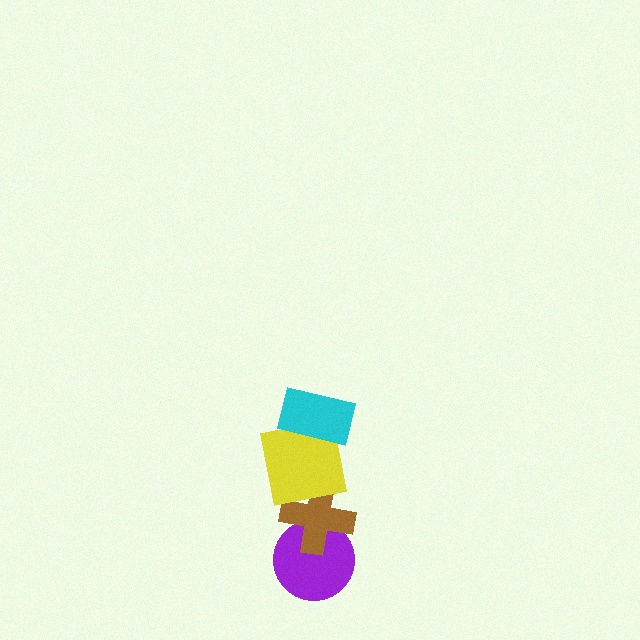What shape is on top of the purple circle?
The brown cross is on top of the purple circle.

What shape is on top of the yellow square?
The cyan rectangle is on top of the yellow square.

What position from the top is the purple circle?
The purple circle is 4th from the top.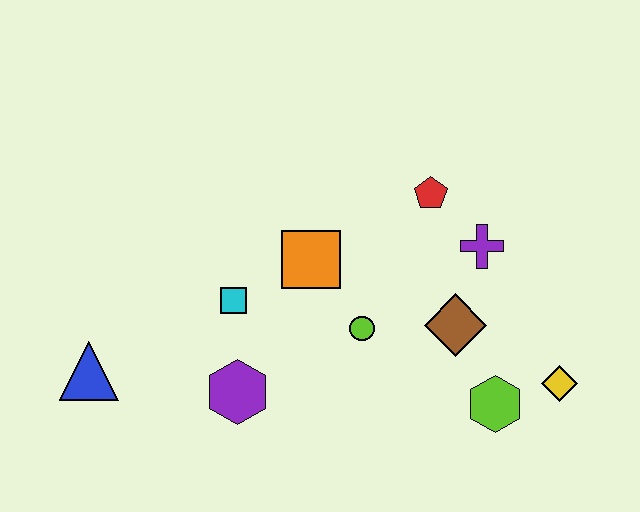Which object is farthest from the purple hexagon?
The yellow diamond is farthest from the purple hexagon.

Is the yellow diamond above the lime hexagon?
Yes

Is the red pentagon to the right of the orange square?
Yes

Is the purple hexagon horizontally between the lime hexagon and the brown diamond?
No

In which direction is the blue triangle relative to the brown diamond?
The blue triangle is to the left of the brown diamond.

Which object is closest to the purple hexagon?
The cyan square is closest to the purple hexagon.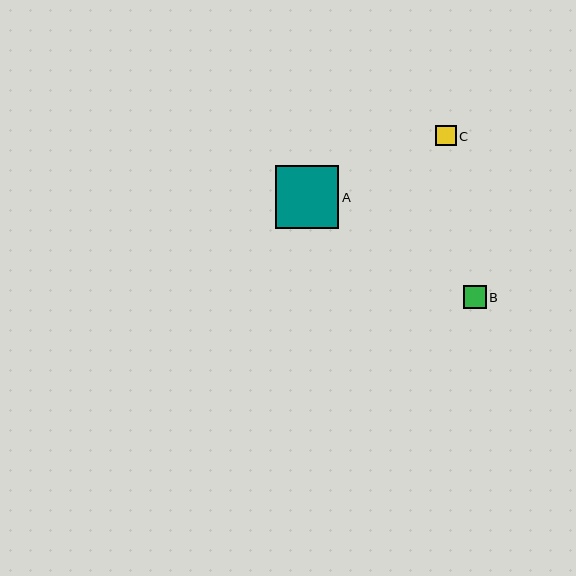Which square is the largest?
Square A is the largest with a size of approximately 63 pixels.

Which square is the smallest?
Square C is the smallest with a size of approximately 20 pixels.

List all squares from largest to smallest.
From largest to smallest: A, B, C.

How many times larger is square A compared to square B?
Square A is approximately 2.8 times the size of square B.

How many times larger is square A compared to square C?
Square A is approximately 3.1 times the size of square C.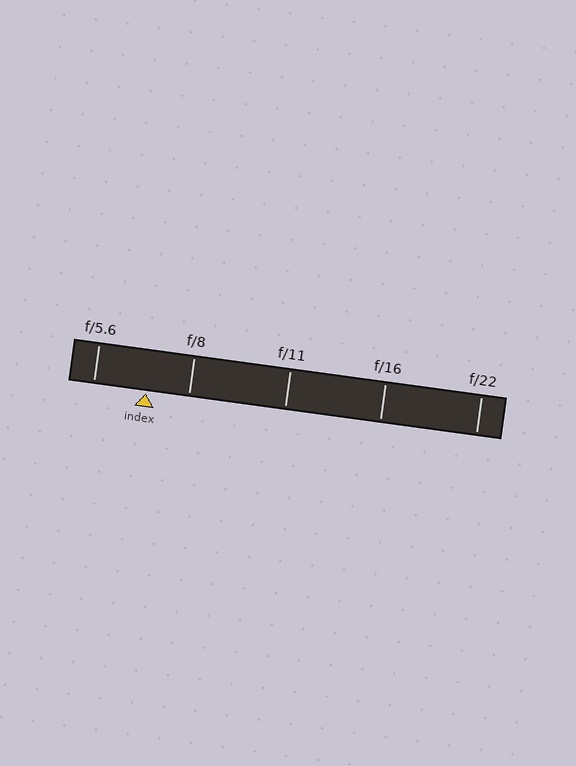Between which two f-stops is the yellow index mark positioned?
The index mark is between f/5.6 and f/8.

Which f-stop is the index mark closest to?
The index mark is closest to f/8.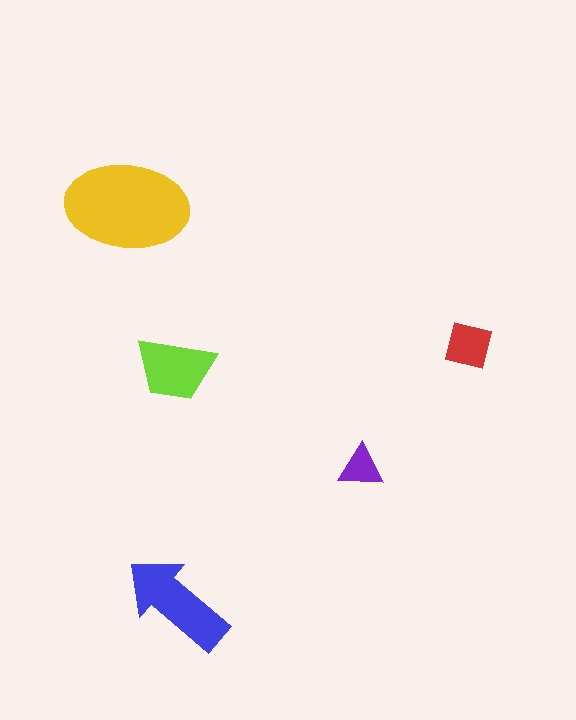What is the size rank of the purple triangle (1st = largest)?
5th.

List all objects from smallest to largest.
The purple triangle, the red square, the lime trapezoid, the blue arrow, the yellow ellipse.